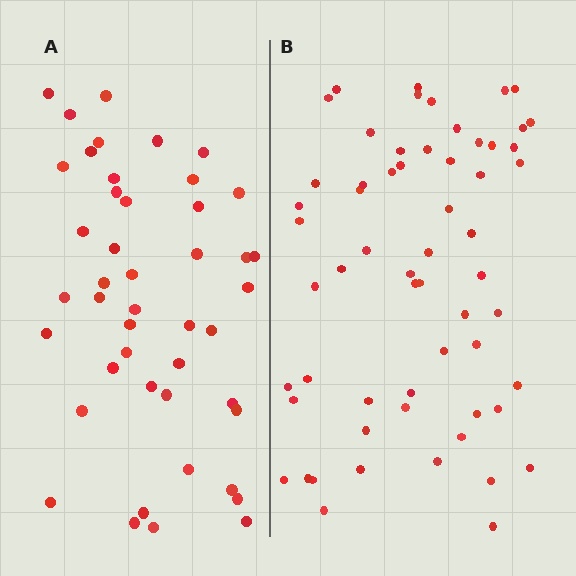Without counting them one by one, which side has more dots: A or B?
Region B (the right region) has more dots.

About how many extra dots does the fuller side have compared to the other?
Region B has approximately 15 more dots than region A.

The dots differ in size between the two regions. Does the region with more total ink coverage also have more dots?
No. Region A has more total ink coverage because its dots are larger, but region B actually contains more individual dots. Total area can be misleading — the number of items is what matters here.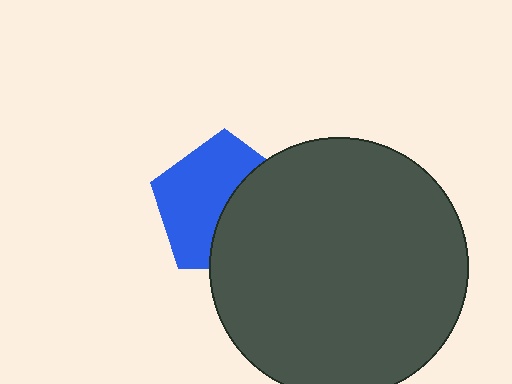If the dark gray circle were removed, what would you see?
You would see the complete blue pentagon.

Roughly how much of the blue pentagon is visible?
About half of it is visible (roughly 56%).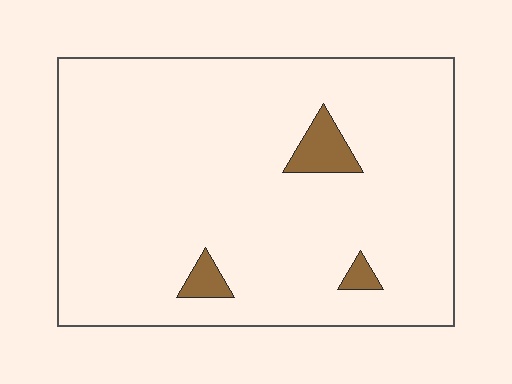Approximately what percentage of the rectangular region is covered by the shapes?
Approximately 5%.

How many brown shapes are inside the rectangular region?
3.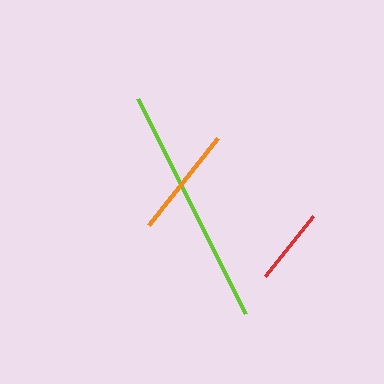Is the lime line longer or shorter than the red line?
The lime line is longer than the red line.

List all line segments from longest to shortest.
From longest to shortest: lime, orange, red.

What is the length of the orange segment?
The orange segment is approximately 111 pixels long.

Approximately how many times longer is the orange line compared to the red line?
The orange line is approximately 1.4 times the length of the red line.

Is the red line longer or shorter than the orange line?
The orange line is longer than the red line.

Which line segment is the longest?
The lime line is the longest at approximately 241 pixels.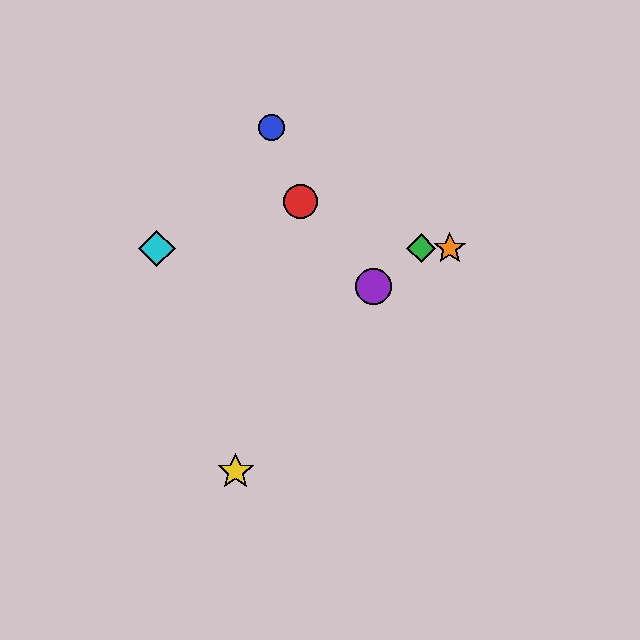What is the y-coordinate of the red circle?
The red circle is at y≈201.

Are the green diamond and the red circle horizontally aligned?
No, the green diamond is at y≈248 and the red circle is at y≈201.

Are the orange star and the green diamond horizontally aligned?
Yes, both are at y≈248.